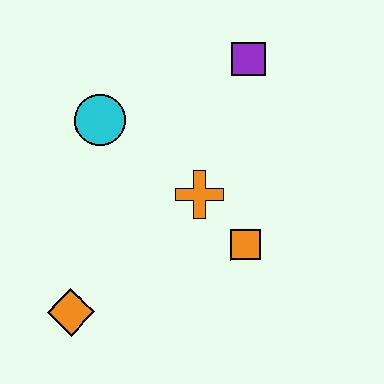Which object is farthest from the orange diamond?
The purple square is farthest from the orange diamond.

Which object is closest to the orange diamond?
The orange cross is closest to the orange diamond.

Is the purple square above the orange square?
Yes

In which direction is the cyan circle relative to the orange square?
The cyan circle is to the left of the orange square.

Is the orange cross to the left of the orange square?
Yes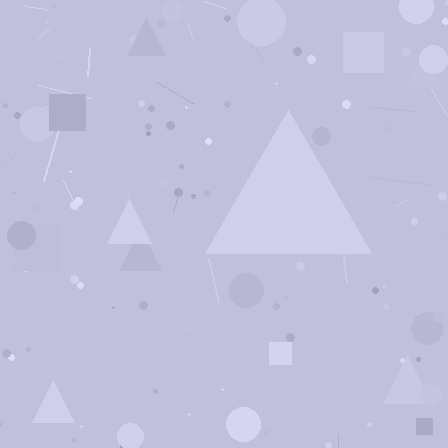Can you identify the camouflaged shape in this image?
The camouflaged shape is a triangle.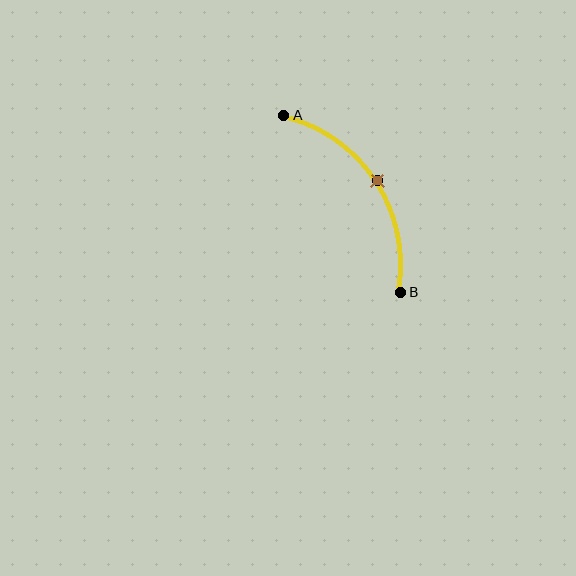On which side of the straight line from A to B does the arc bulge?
The arc bulges to the right of the straight line connecting A and B.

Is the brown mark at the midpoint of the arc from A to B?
Yes. The brown mark lies on the arc at equal arc-length from both A and B — it is the arc midpoint.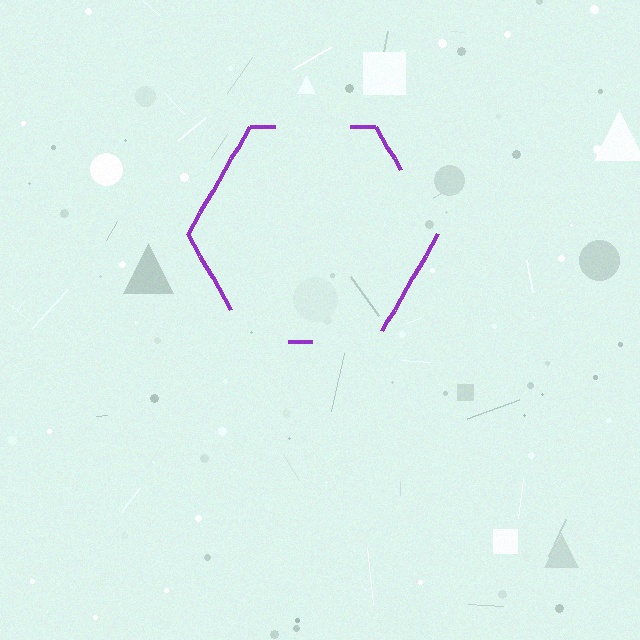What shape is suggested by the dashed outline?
The dashed outline suggests a hexagon.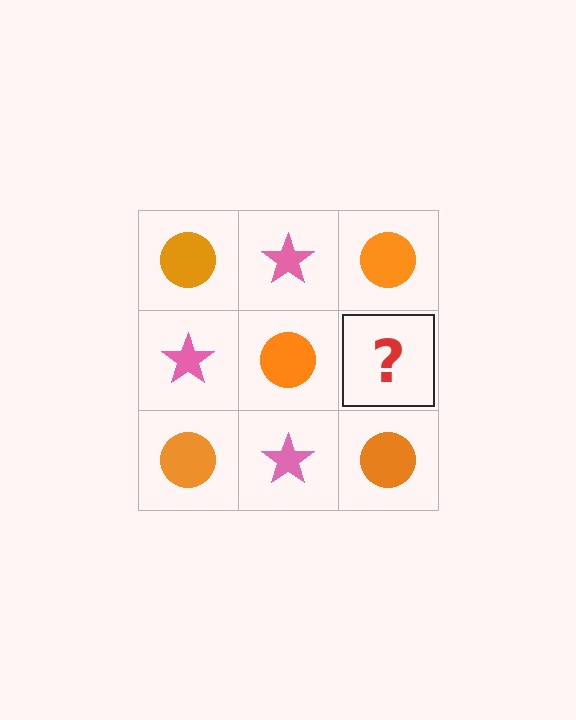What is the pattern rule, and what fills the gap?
The rule is that it alternates orange circle and pink star in a checkerboard pattern. The gap should be filled with a pink star.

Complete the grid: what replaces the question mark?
The question mark should be replaced with a pink star.